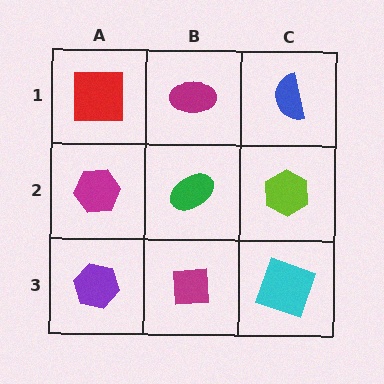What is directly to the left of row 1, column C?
A magenta ellipse.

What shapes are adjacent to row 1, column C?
A lime hexagon (row 2, column C), a magenta ellipse (row 1, column B).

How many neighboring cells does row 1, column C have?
2.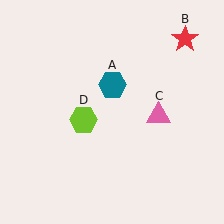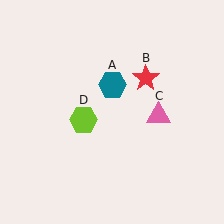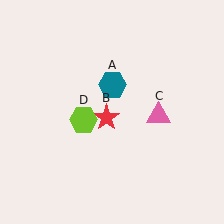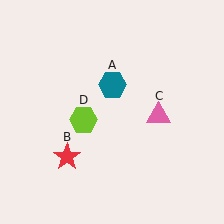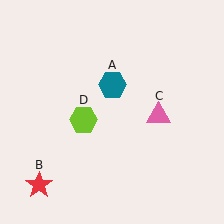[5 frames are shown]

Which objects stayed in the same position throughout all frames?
Teal hexagon (object A) and pink triangle (object C) and lime hexagon (object D) remained stationary.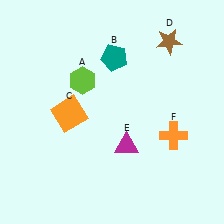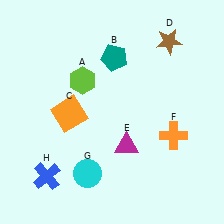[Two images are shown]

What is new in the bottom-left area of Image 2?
A blue cross (H) was added in the bottom-left area of Image 2.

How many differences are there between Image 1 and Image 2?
There are 2 differences between the two images.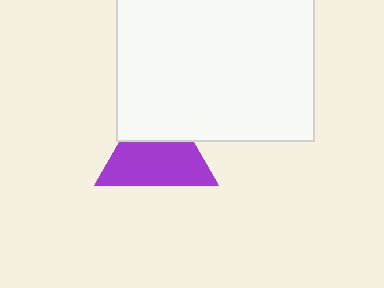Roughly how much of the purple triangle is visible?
About half of it is visible (roughly 64%).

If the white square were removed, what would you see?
You would see the complete purple triangle.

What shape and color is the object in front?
The object in front is a white square.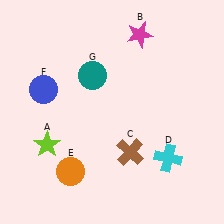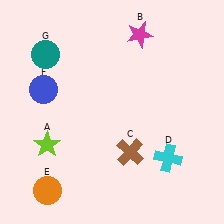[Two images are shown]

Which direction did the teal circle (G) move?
The teal circle (G) moved left.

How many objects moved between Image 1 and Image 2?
2 objects moved between the two images.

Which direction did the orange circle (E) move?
The orange circle (E) moved left.